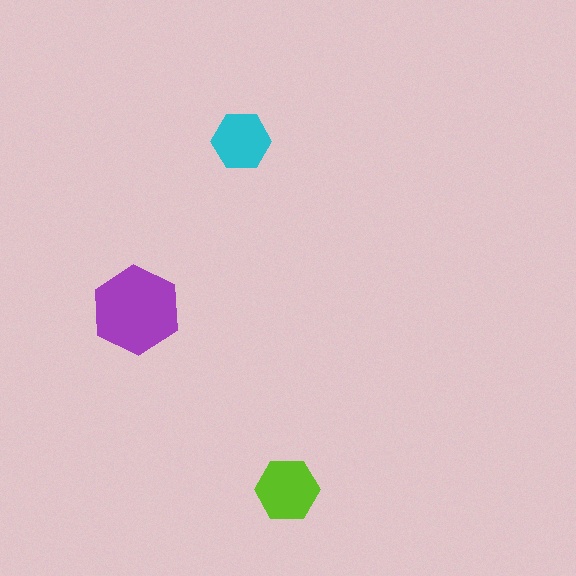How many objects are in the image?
There are 3 objects in the image.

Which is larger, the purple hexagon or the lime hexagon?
The purple one.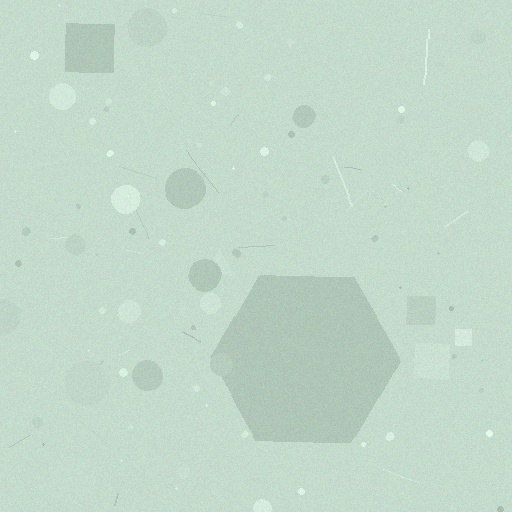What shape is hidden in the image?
A hexagon is hidden in the image.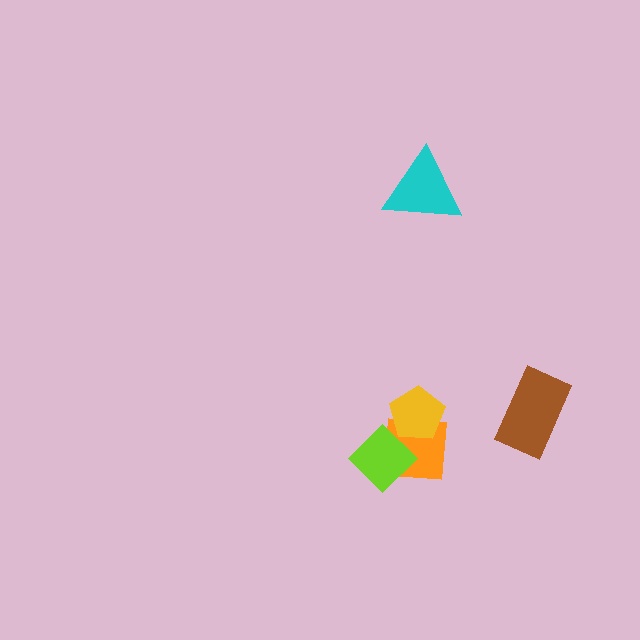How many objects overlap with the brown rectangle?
0 objects overlap with the brown rectangle.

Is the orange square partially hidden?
Yes, it is partially covered by another shape.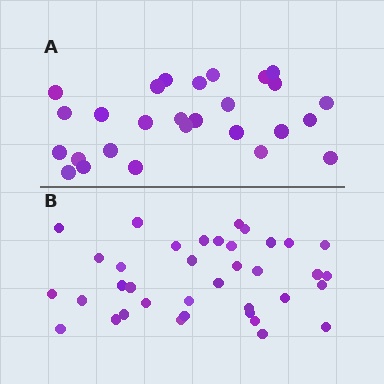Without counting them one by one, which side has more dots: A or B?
Region B (the bottom region) has more dots.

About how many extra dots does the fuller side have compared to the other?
Region B has roughly 10 or so more dots than region A.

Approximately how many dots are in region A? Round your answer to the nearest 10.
About 30 dots. (The exact count is 27, which rounds to 30.)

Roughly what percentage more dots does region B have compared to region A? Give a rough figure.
About 35% more.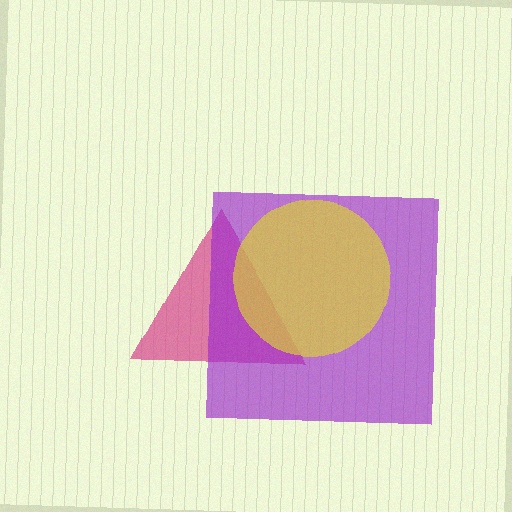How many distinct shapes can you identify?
There are 3 distinct shapes: a magenta triangle, a purple square, a yellow circle.